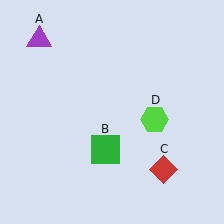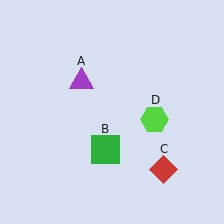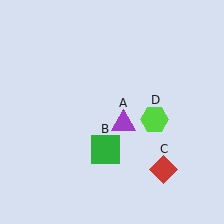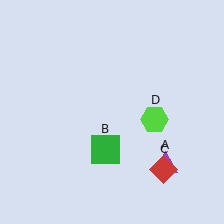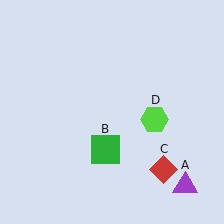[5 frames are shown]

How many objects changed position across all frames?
1 object changed position: purple triangle (object A).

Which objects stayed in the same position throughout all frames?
Green square (object B) and red diamond (object C) and lime hexagon (object D) remained stationary.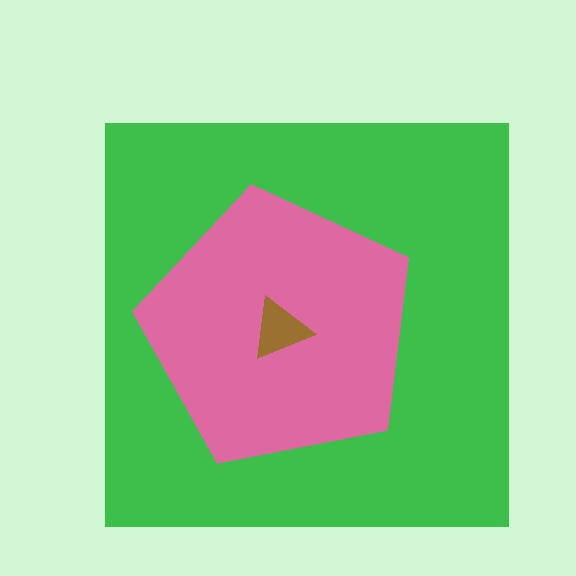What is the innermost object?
The brown triangle.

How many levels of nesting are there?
3.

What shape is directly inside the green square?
The pink pentagon.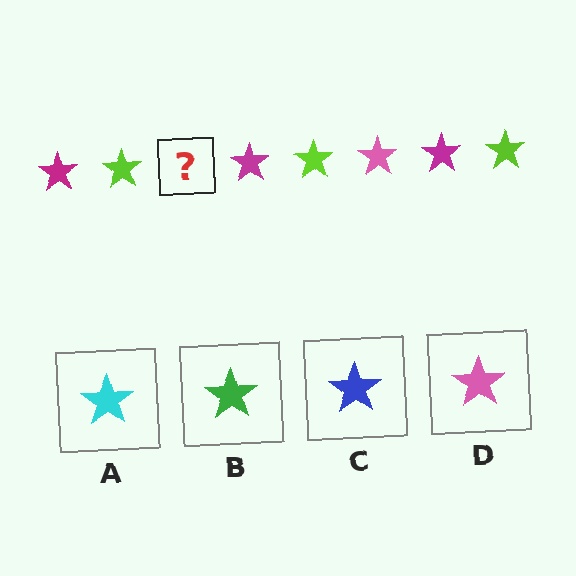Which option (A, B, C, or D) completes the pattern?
D.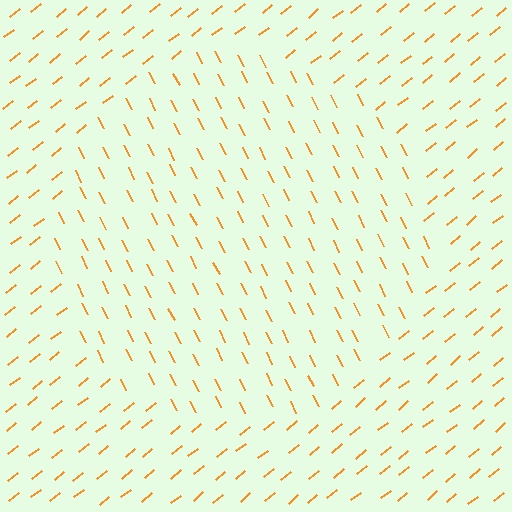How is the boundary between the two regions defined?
The boundary is defined purely by a change in line orientation (approximately 78 degrees difference). All lines are the same color and thickness.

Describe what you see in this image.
The image is filled with small orange line segments. A circle region in the image has lines oriented differently from the surrounding lines, creating a visible texture boundary.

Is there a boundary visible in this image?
Yes, there is a texture boundary formed by a change in line orientation.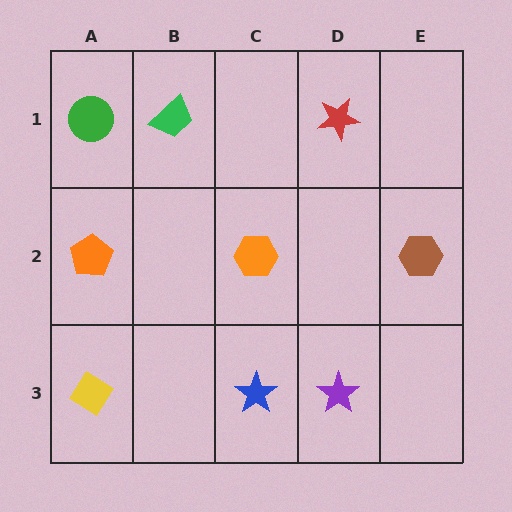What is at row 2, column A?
An orange pentagon.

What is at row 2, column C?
An orange hexagon.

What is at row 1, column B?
A green trapezoid.